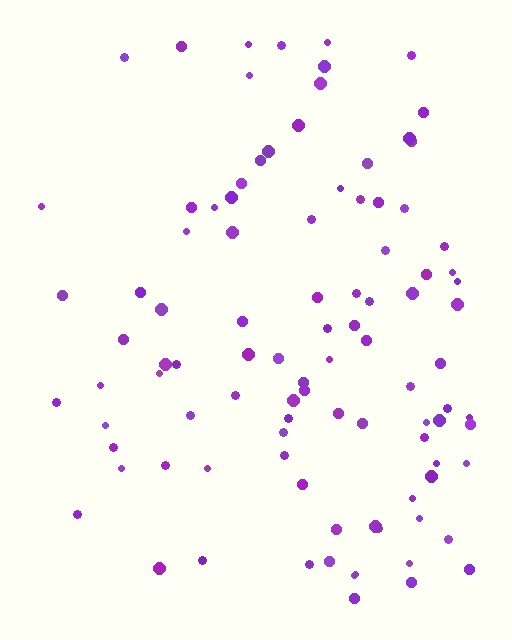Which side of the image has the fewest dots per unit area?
The left.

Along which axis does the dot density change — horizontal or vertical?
Horizontal.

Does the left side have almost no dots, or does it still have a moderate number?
Still a moderate number, just noticeably fewer than the right.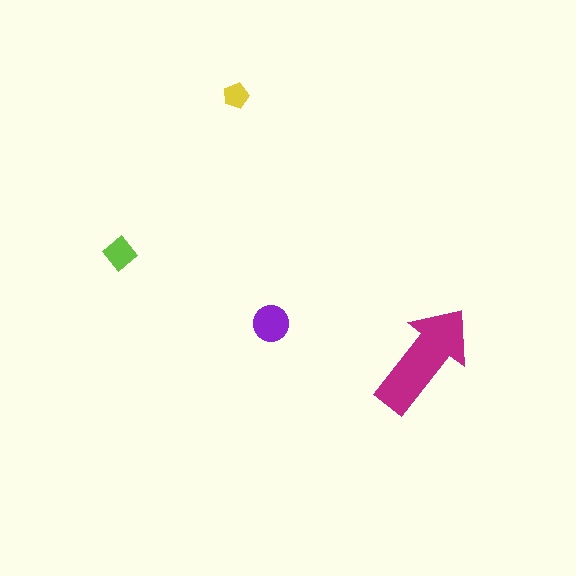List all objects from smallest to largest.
The yellow pentagon, the lime diamond, the purple circle, the magenta arrow.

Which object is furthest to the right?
The magenta arrow is rightmost.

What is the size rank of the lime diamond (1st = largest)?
3rd.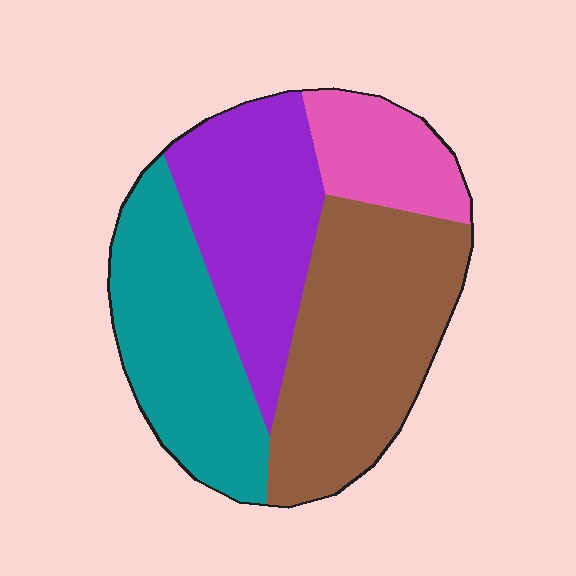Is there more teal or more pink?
Teal.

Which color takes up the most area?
Brown, at roughly 35%.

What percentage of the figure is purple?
Purple takes up about one quarter (1/4) of the figure.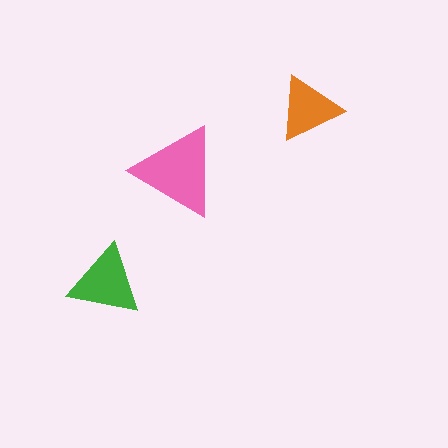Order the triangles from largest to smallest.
the pink one, the green one, the orange one.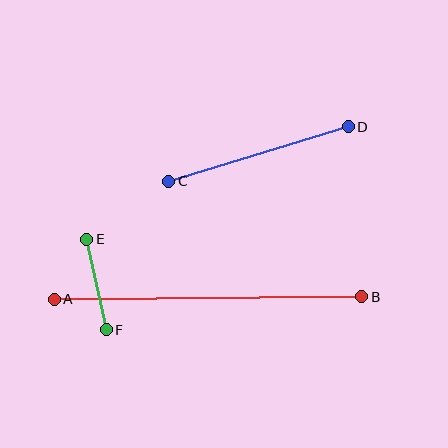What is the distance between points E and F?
The distance is approximately 93 pixels.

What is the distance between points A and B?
The distance is approximately 307 pixels.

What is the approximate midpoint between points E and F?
The midpoint is at approximately (97, 285) pixels.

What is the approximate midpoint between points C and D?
The midpoint is at approximately (258, 154) pixels.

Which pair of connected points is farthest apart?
Points A and B are farthest apart.